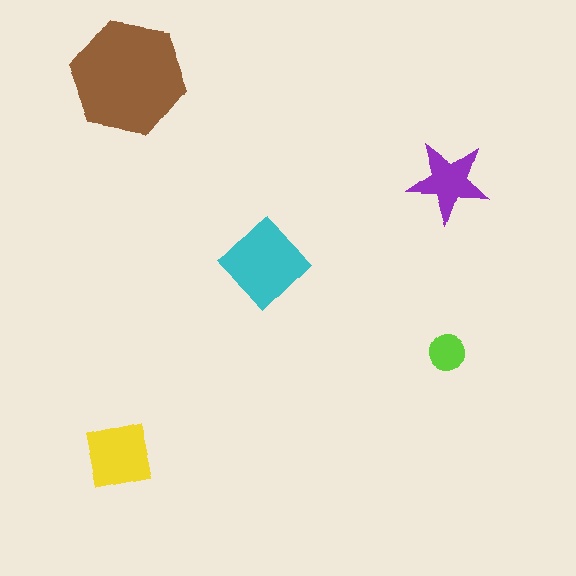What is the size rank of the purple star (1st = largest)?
4th.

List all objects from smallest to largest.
The lime circle, the purple star, the yellow square, the cyan diamond, the brown hexagon.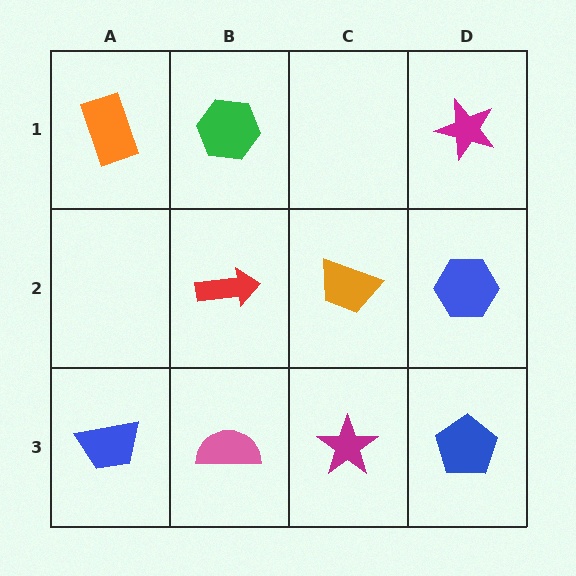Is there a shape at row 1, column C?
No, that cell is empty.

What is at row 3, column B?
A pink semicircle.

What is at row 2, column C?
An orange trapezoid.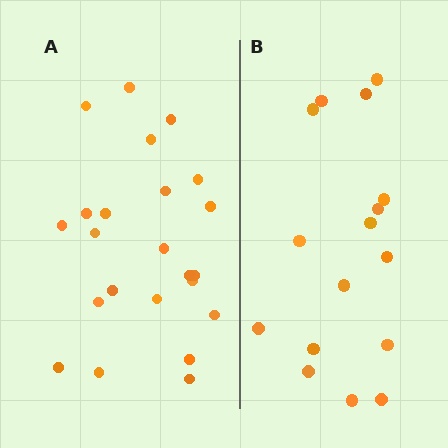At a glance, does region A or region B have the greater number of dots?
Region A (the left region) has more dots.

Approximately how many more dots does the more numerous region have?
Region A has roughly 8 or so more dots than region B.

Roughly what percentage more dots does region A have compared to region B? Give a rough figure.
About 45% more.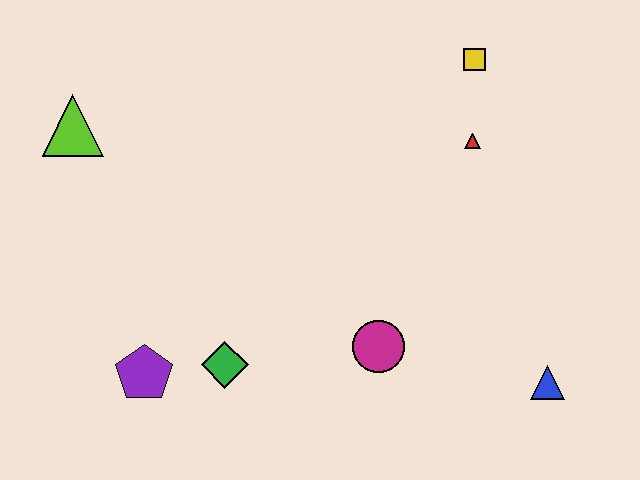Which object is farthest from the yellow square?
The purple pentagon is farthest from the yellow square.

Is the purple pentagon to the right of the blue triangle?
No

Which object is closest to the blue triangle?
The magenta circle is closest to the blue triangle.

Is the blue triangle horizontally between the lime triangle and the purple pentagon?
No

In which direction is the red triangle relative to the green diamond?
The red triangle is to the right of the green diamond.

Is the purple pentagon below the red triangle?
Yes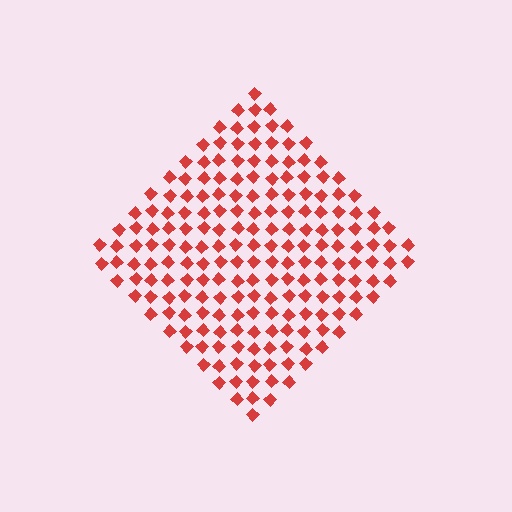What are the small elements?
The small elements are diamonds.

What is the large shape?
The large shape is a diamond.